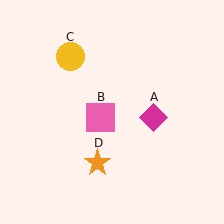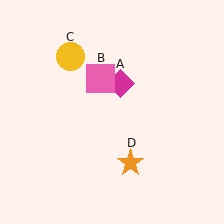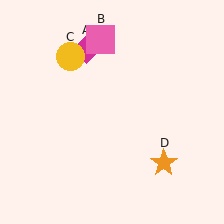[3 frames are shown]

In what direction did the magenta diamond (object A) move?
The magenta diamond (object A) moved up and to the left.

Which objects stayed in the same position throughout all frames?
Yellow circle (object C) remained stationary.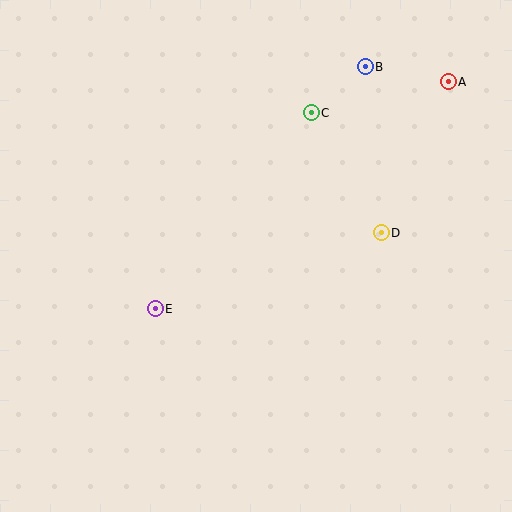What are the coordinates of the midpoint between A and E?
The midpoint between A and E is at (302, 195).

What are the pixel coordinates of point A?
Point A is at (448, 82).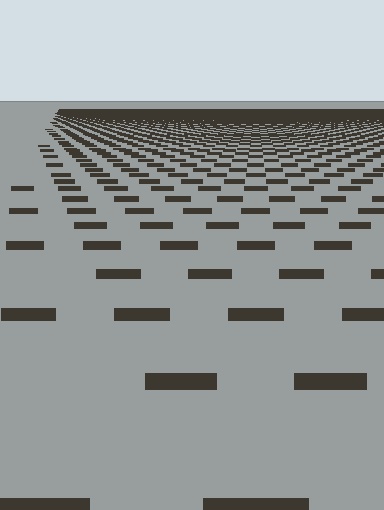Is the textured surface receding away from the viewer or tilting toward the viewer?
The surface is receding away from the viewer. Texture elements get smaller and denser toward the top.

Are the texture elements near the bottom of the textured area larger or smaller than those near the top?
Larger. Near the bottom, elements are closer to the viewer and appear at a bigger on-screen size.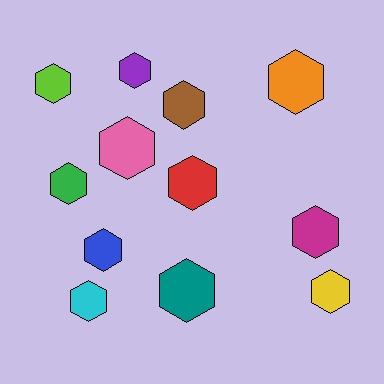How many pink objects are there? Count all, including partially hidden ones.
There is 1 pink object.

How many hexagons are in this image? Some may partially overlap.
There are 12 hexagons.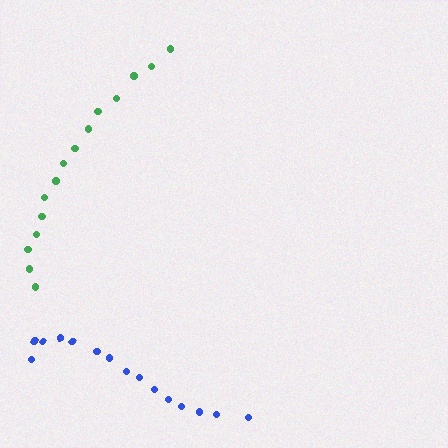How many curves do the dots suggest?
There are 2 distinct paths.